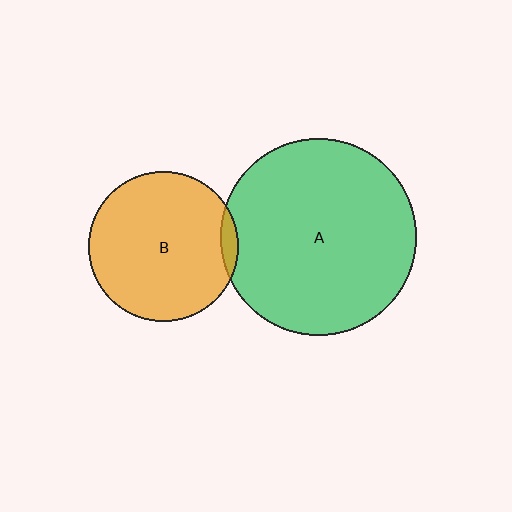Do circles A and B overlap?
Yes.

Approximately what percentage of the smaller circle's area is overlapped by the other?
Approximately 5%.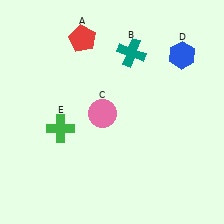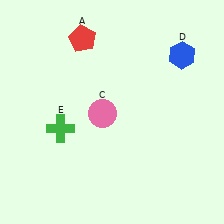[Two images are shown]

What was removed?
The teal cross (B) was removed in Image 2.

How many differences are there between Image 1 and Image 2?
There is 1 difference between the two images.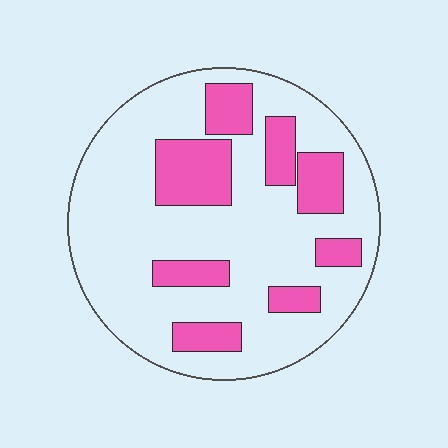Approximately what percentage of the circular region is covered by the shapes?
Approximately 25%.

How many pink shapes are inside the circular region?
8.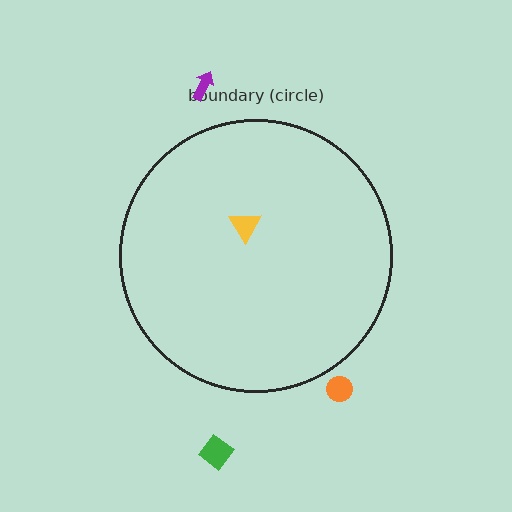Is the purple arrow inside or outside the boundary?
Outside.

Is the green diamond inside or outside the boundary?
Outside.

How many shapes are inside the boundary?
1 inside, 3 outside.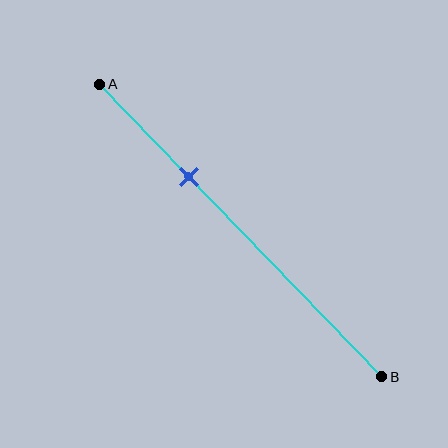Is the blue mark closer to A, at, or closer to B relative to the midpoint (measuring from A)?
The blue mark is closer to point A than the midpoint of segment AB.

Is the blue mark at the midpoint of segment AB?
No, the mark is at about 30% from A, not at the 50% midpoint.